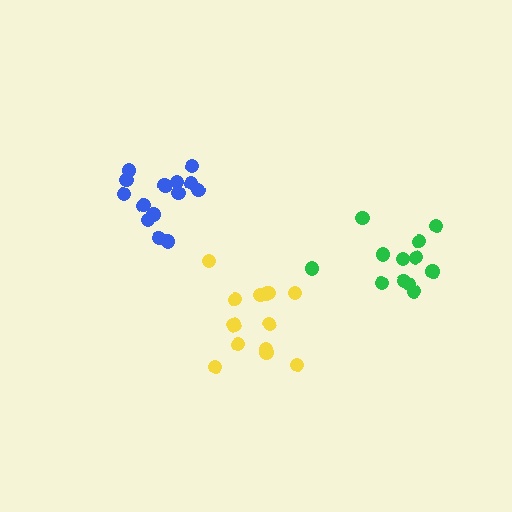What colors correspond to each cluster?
The clusters are colored: yellow, blue, green.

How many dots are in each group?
Group 1: 13 dots, Group 2: 14 dots, Group 3: 12 dots (39 total).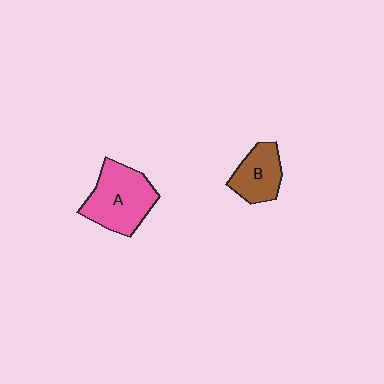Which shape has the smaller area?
Shape B (brown).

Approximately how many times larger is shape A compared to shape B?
Approximately 1.6 times.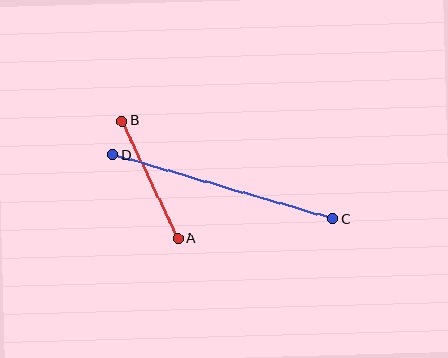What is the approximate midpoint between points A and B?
The midpoint is at approximately (150, 180) pixels.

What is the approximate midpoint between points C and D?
The midpoint is at approximately (223, 187) pixels.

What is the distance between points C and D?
The distance is approximately 229 pixels.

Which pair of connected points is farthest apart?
Points C and D are farthest apart.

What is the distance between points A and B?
The distance is approximately 130 pixels.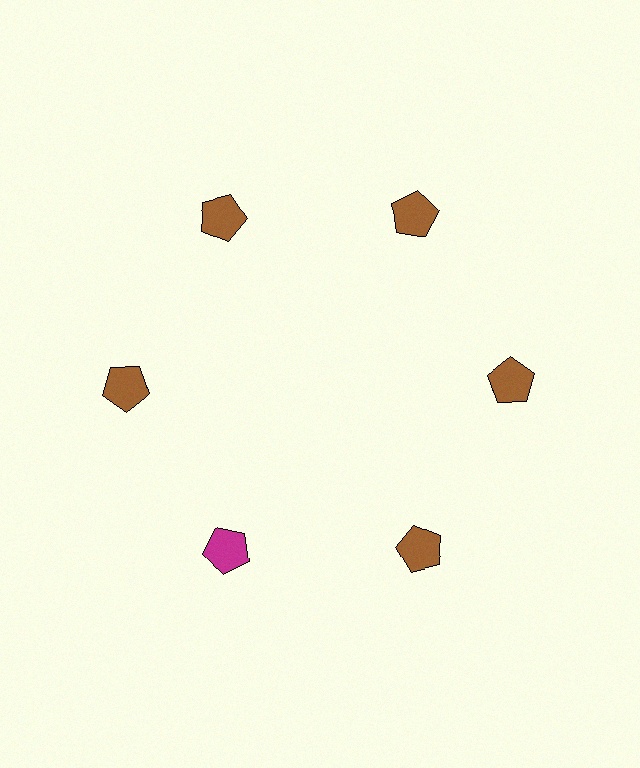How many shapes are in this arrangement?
There are 6 shapes arranged in a ring pattern.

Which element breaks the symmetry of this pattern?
The magenta pentagon at roughly the 7 o'clock position breaks the symmetry. All other shapes are brown pentagons.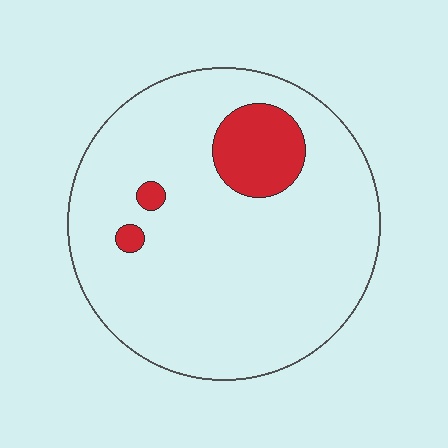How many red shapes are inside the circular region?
3.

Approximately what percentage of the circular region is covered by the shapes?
Approximately 10%.